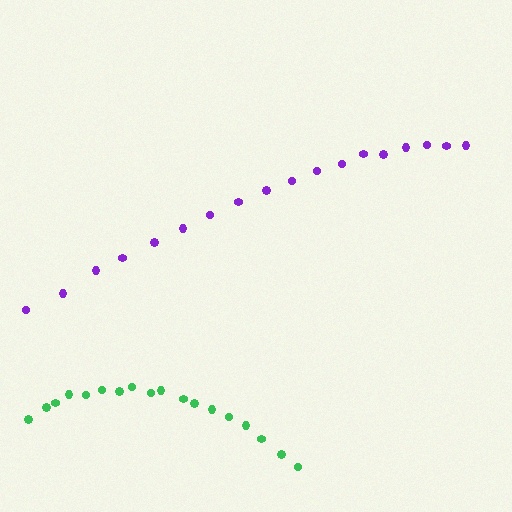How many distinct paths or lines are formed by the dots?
There are 2 distinct paths.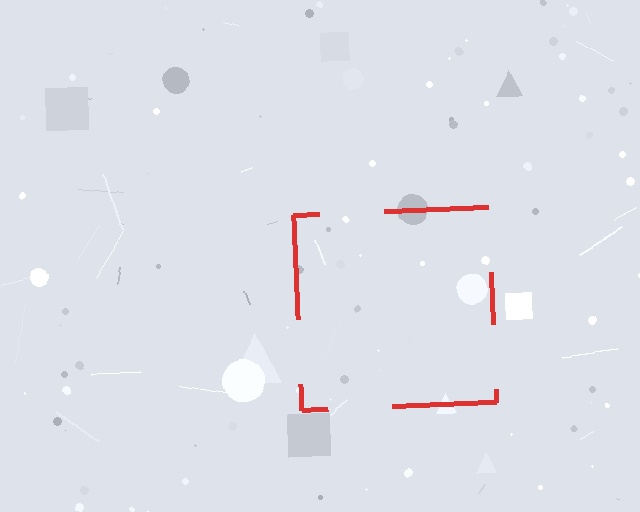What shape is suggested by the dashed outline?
The dashed outline suggests a square.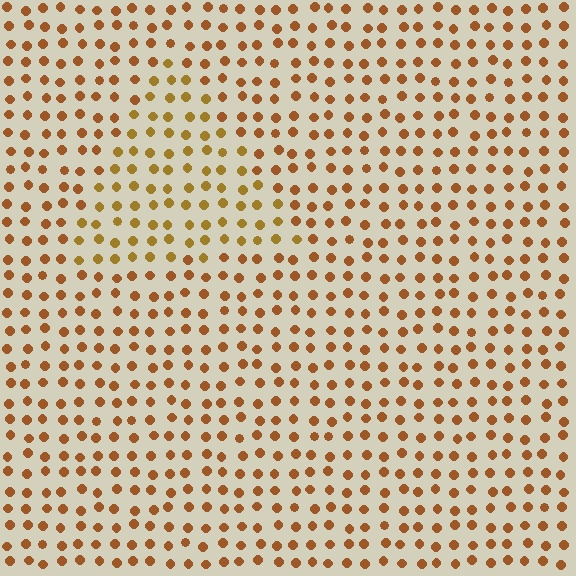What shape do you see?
I see a triangle.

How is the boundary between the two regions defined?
The boundary is defined purely by a slight shift in hue (about 19 degrees). Spacing, size, and orientation are identical on both sides.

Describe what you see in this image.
The image is filled with small brown elements in a uniform arrangement. A triangle-shaped region is visible where the elements are tinted to a slightly different hue, forming a subtle color boundary.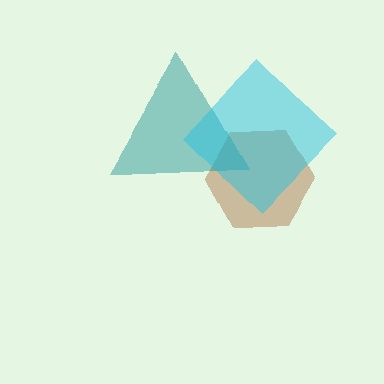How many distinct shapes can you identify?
There are 3 distinct shapes: a brown hexagon, a teal triangle, a cyan diamond.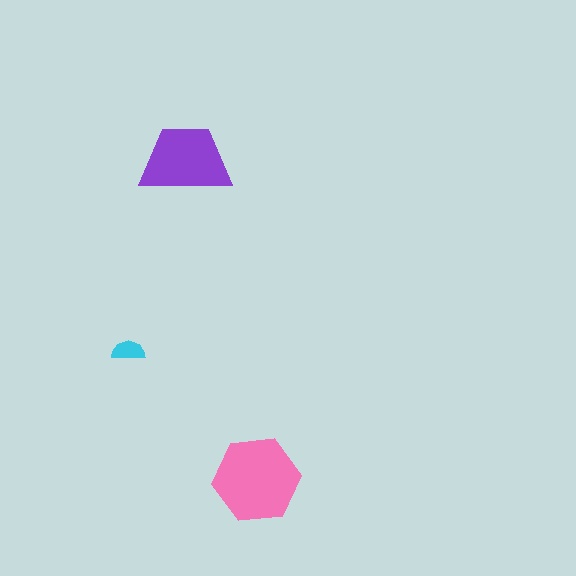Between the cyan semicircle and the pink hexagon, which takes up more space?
The pink hexagon.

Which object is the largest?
The pink hexagon.